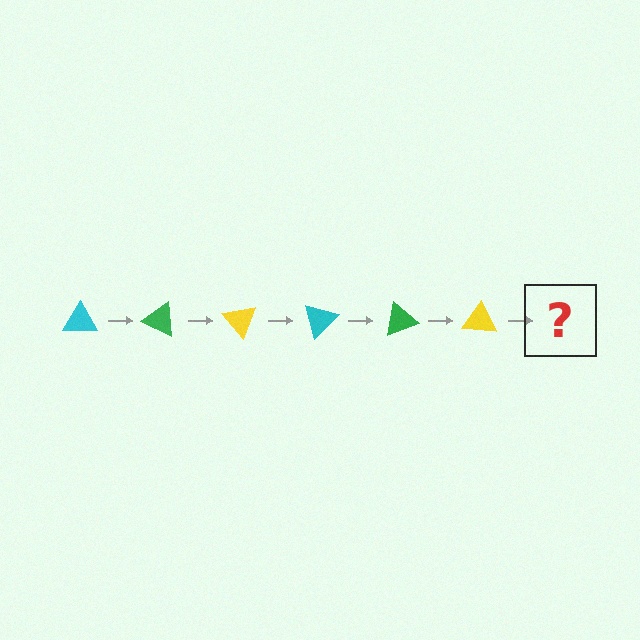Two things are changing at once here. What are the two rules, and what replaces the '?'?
The two rules are that it rotates 25 degrees each step and the color cycles through cyan, green, and yellow. The '?' should be a cyan triangle, rotated 150 degrees from the start.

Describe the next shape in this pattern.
It should be a cyan triangle, rotated 150 degrees from the start.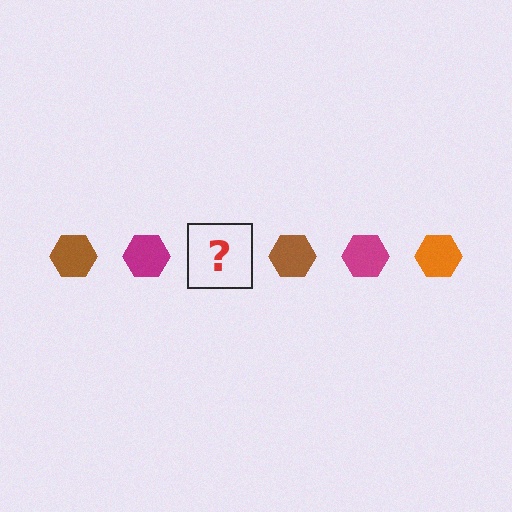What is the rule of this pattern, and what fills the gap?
The rule is that the pattern cycles through brown, magenta, orange hexagons. The gap should be filled with an orange hexagon.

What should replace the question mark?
The question mark should be replaced with an orange hexagon.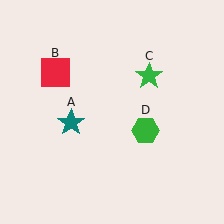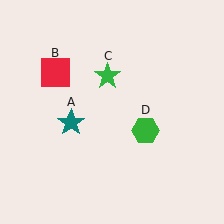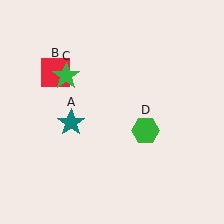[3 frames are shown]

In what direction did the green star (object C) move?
The green star (object C) moved left.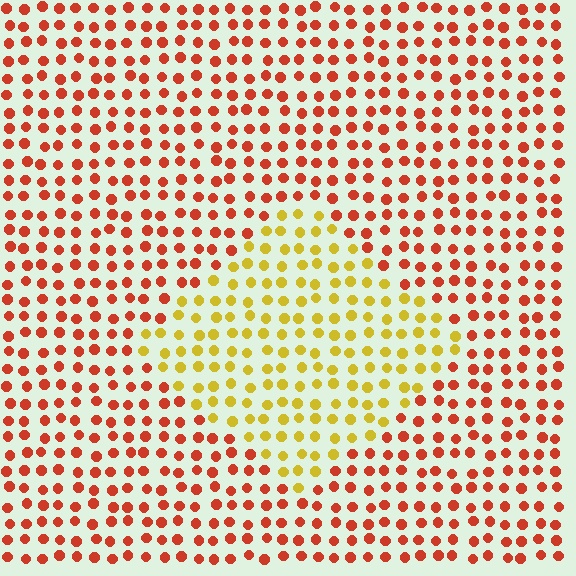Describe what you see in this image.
The image is filled with small red elements in a uniform arrangement. A diamond-shaped region is visible where the elements are tinted to a slightly different hue, forming a subtle color boundary.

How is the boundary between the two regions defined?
The boundary is defined purely by a slight shift in hue (about 47 degrees). Spacing, size, and orientation are identical on both sides.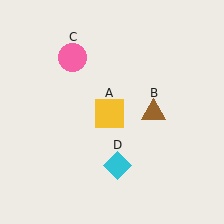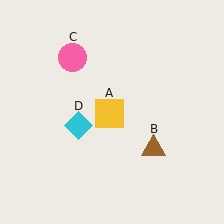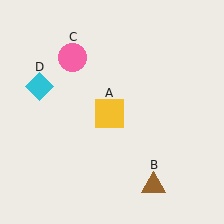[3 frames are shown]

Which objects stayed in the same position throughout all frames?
Yellow square (object A) and pink circle (object C) remained stationary.